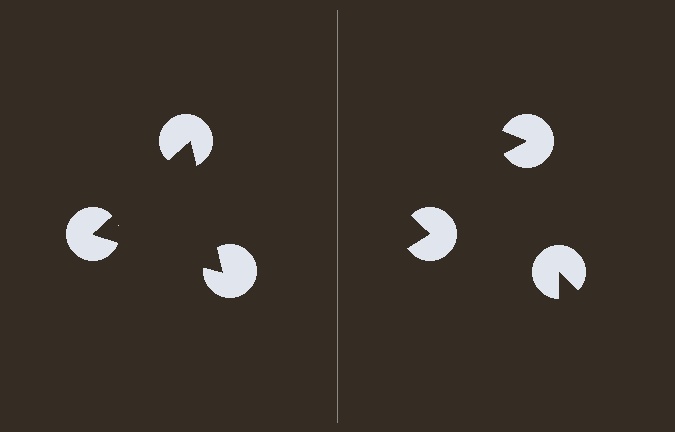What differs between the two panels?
The pac-man discs are positioned identically on both sides; only the wedge orientations differ. On the left they align to a triangle; on the right they are misaligned.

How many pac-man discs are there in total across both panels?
6 — 3 on each side.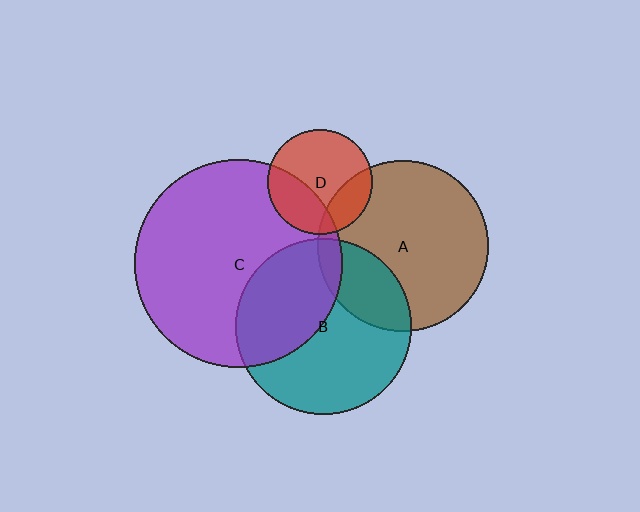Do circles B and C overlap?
Yes.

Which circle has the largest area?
Circle C (purple).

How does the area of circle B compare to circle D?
Approximately 2.8 times.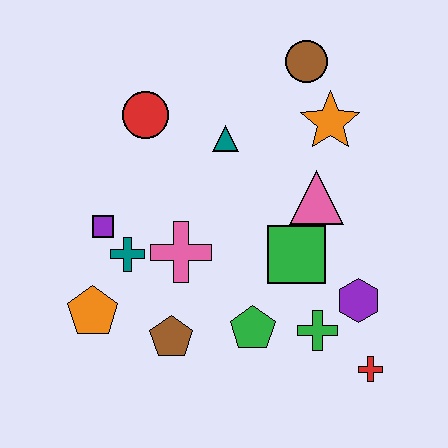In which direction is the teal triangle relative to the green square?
The teal triangle is above the green square.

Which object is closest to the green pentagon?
The green cross is closest to the green pentagon.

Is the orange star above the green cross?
Yes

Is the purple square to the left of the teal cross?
Yes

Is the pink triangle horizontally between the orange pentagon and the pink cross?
No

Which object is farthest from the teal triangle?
The red cross is farthest from the teal triangle.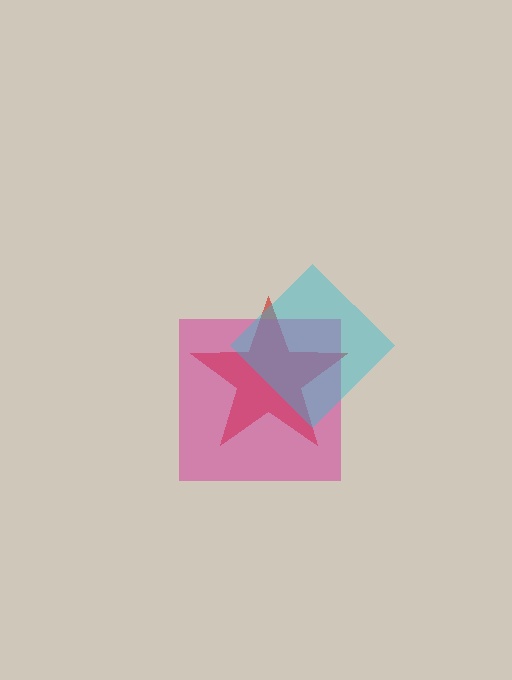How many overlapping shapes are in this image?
There are 3 overlapping shapes in the image.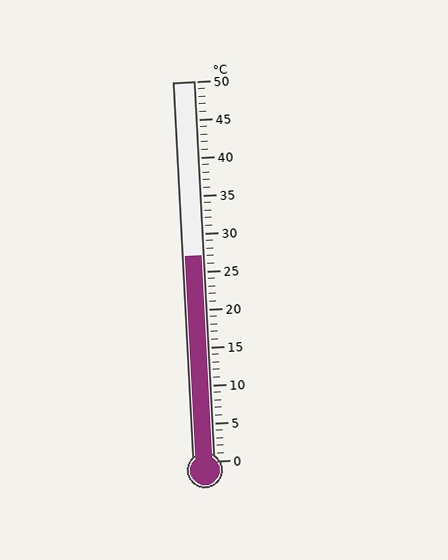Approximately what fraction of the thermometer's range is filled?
The thermometer is filled to approximately 55% of its range.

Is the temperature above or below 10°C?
The temperature is above 10°C.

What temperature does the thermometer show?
The thermometer shows approximately 27°C.